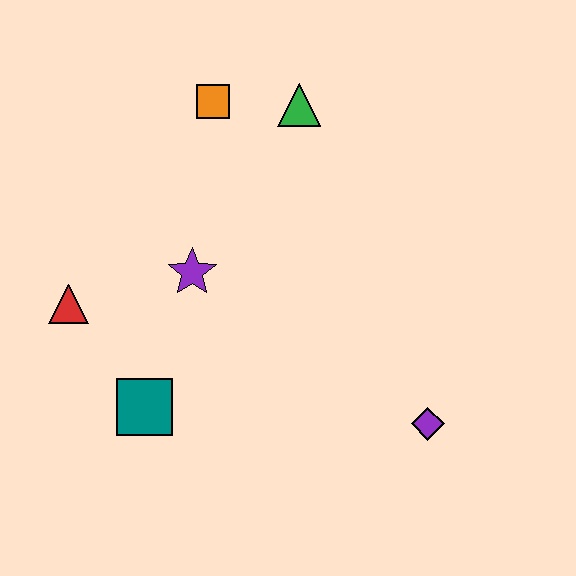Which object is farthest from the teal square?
The green triangle is farthest from the teal square.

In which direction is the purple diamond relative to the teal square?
The purple diamond is to the right of the teal square.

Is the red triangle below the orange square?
Yes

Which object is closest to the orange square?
The green triangle is closest to the orange square.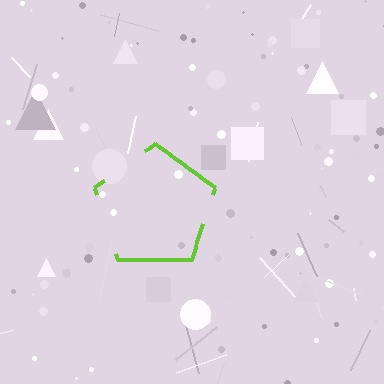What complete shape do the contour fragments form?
The contour fragments form a pentagon.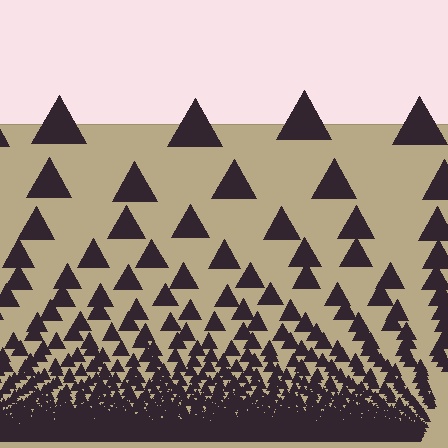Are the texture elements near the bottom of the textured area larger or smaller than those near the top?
Smaller. The gradient is inverted — elements near the bottom are smaller and denser.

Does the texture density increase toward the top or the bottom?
Density increases toward the bottom.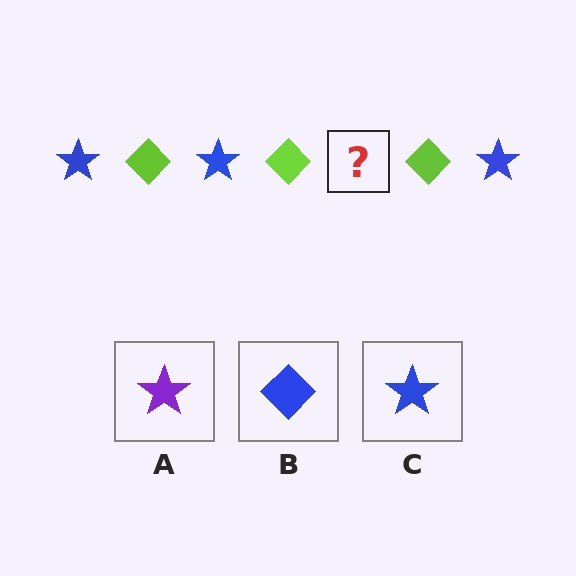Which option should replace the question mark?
Option C.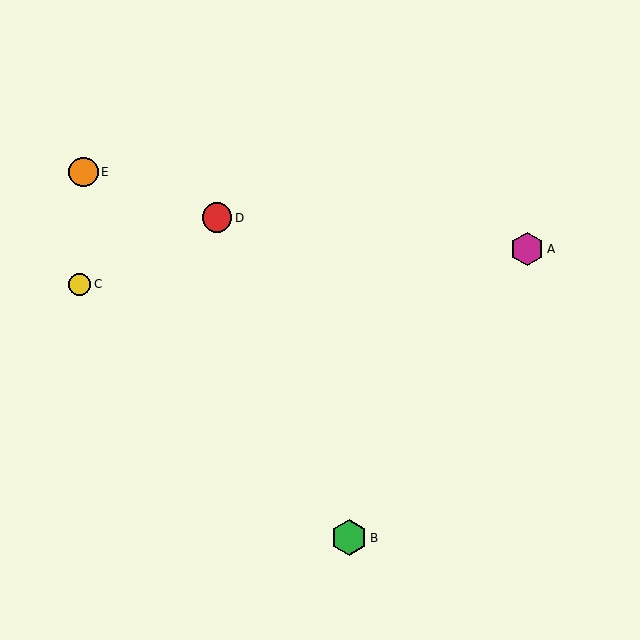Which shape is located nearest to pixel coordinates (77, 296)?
The yellow circle (labeled C) at (80, 285) is nearest to that location.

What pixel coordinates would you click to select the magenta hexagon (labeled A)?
Click at (527, 249) to select the magenta hexagon A.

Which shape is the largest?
The green hexagon (labeled B) is the largest.